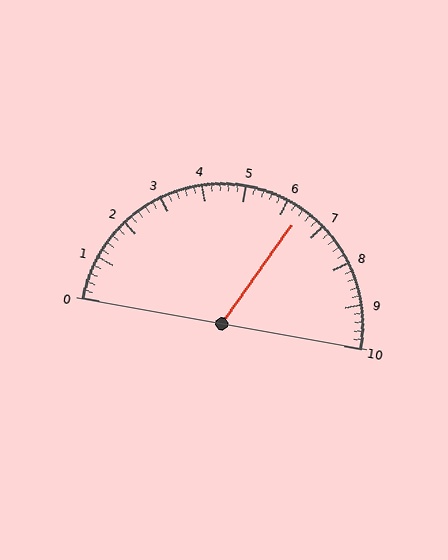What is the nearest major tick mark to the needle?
The nearest major tick mark is 6.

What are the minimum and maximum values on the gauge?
The gauge ranges from 0 to 10.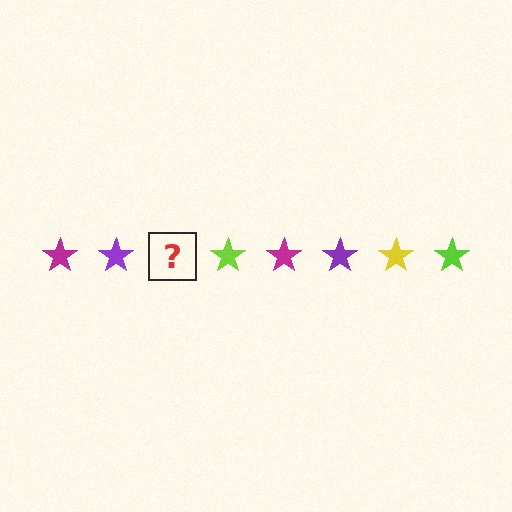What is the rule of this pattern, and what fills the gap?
The rule is that the pattern cycles through magenta, purple, yellow, lime stars. The gap should be filled with a yellow star.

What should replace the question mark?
The question mark should be replaced with a yellow star.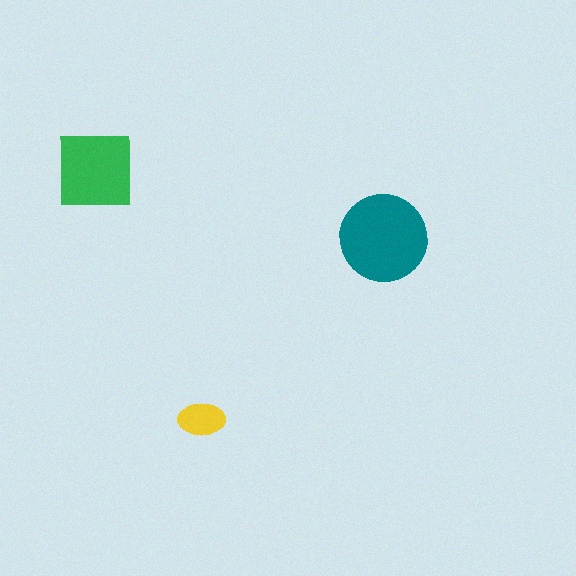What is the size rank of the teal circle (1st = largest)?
1st.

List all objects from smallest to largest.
The yellow ellipse, the green square, the teal circle.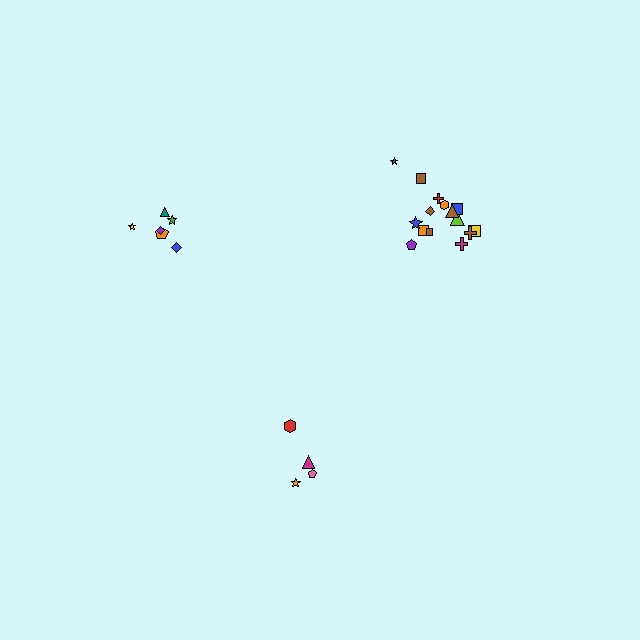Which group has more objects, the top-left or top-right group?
The top-right group.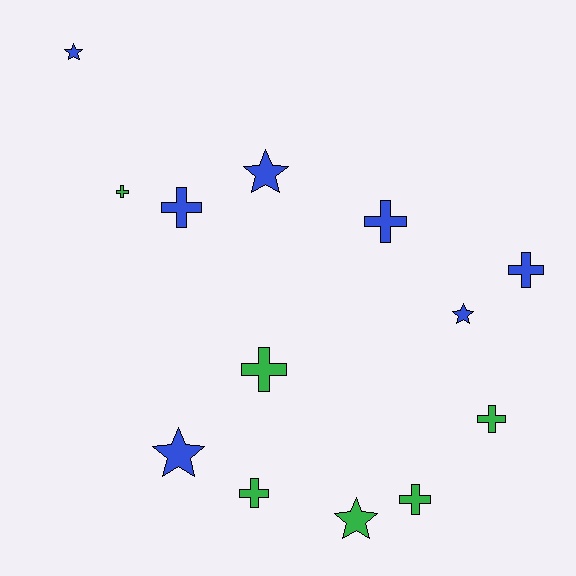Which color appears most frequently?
Blue, with 7 objects.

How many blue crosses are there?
There are 3 blue crosses.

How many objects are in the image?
There are 13 objects.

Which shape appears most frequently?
Cross, with 8 objects.